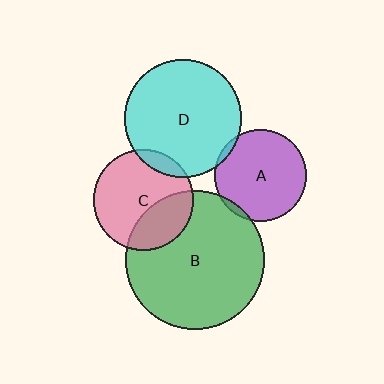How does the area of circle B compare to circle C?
Approximately 1.9 times.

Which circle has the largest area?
Circle B (green).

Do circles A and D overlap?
Yes.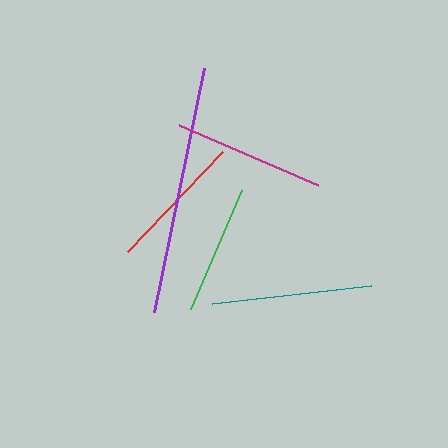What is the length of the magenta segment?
The magenta segment is approximately 151 pixels long.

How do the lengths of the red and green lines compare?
The red and green lines are approximately the same length.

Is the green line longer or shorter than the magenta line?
The magenta line is longer than the green line.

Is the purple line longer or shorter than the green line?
The purple line is longer than the green line.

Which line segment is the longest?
The purple line is the longest at approximately 249 pixels.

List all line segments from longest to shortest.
From longest to shortest: purple, teal, magenta, red, green.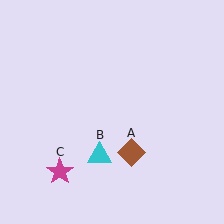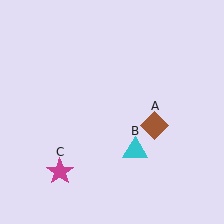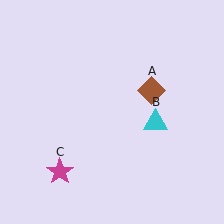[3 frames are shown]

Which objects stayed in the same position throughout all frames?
Magenta star (object C) remained stationary.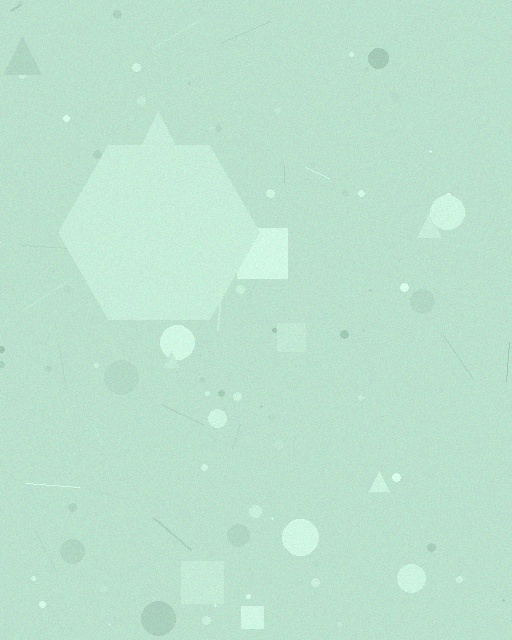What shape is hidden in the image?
A hexagon is hidden in the image.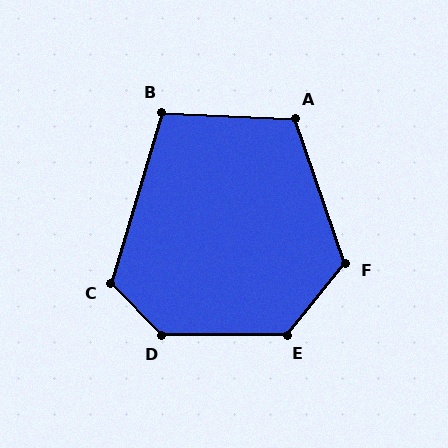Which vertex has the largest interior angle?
D, at approximately 134 degrees.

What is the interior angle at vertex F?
Approximately 122 degrees (obtuse).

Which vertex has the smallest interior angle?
B, at approximately 104 degrees.